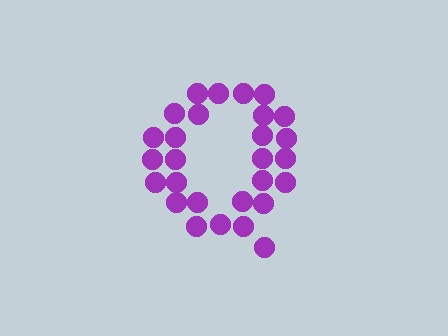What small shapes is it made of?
It is made of small circles.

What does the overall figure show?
The overall figure shows the letter Q.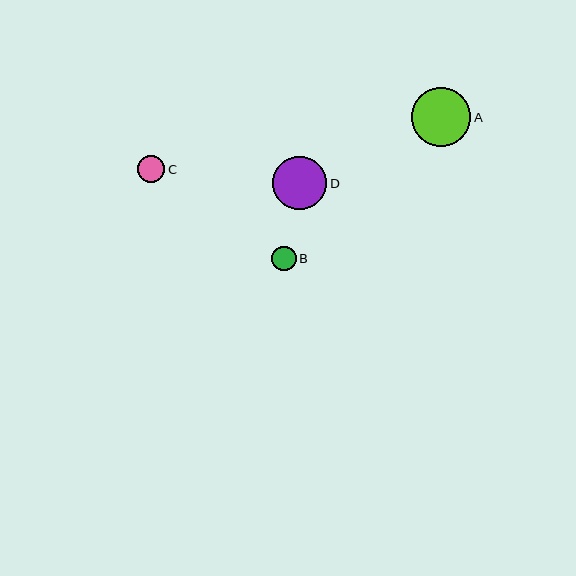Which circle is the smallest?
Circle B is the smallest with a size of approximately 24 pixels.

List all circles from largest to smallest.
From largest to smallest: A, D, C, B.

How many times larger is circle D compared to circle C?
Circle D is approximately 2.0 times the size of circle C.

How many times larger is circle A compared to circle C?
Circle A is approximately 2.2 times the size of circle C.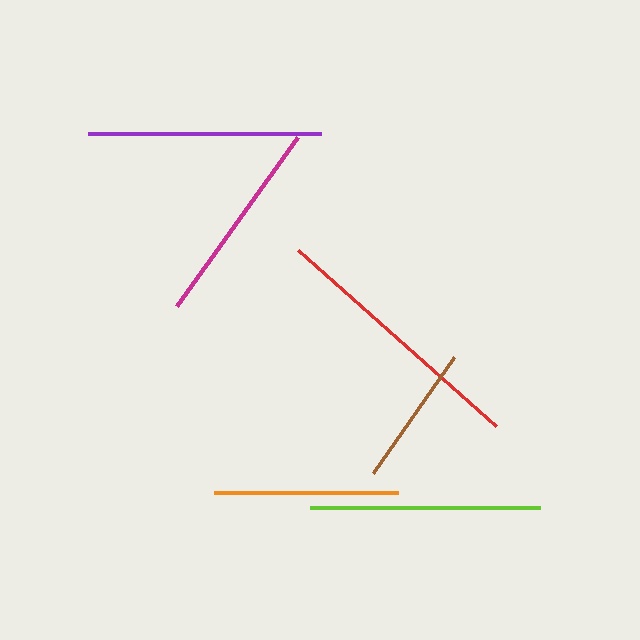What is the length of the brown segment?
The brown segment is approximately 142 pixels long.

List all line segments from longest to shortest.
From longest to shortest: red, purple, lime, magenta, orange, brown.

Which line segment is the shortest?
The brown line is the shortest at approximately 142 pixels.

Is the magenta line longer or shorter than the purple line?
The purple line is longer than the magenta line.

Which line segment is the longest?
The red line is the longest at approximately 265 pixels.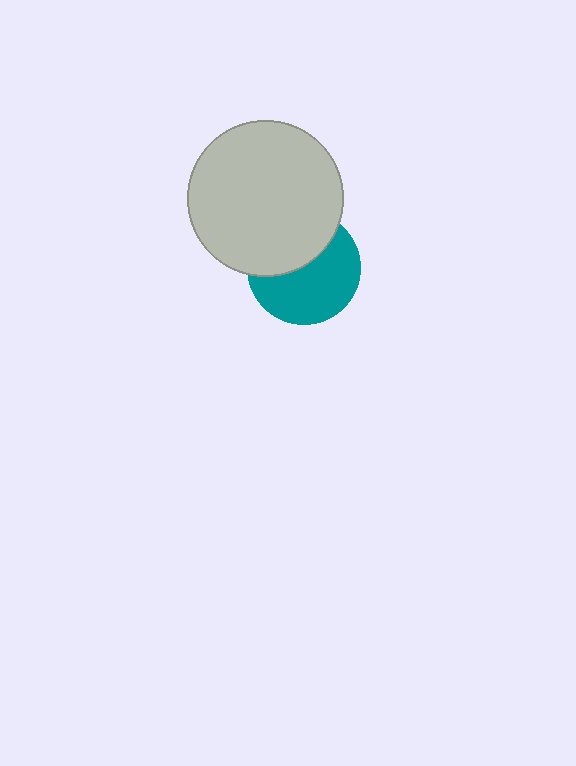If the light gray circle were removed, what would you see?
You would see the complete teal circle.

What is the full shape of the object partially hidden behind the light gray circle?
The partially hidden object is a teal circle.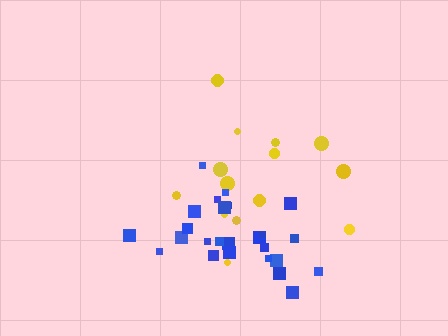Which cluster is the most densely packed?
Blue.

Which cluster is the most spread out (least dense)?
Yellow.